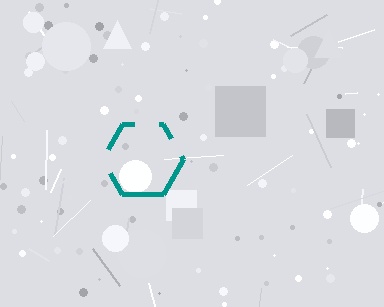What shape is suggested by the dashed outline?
The dashed outline suggests a hexagon.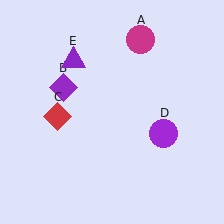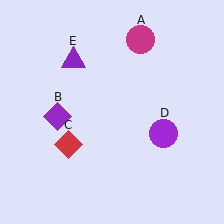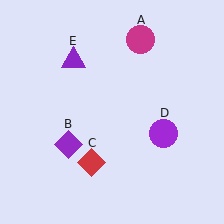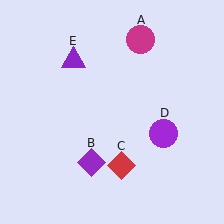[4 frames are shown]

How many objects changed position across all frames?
2 objects changed position: purple diamond (object B), red diamond (object C).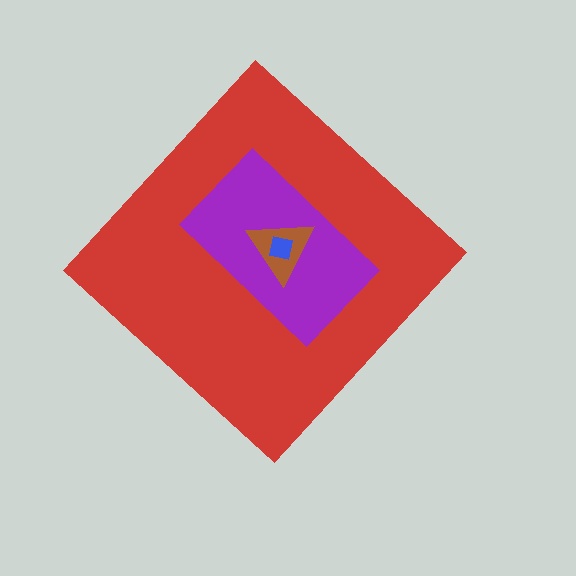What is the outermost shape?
The red diamond.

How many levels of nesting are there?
4.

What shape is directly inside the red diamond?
The purple rectangle.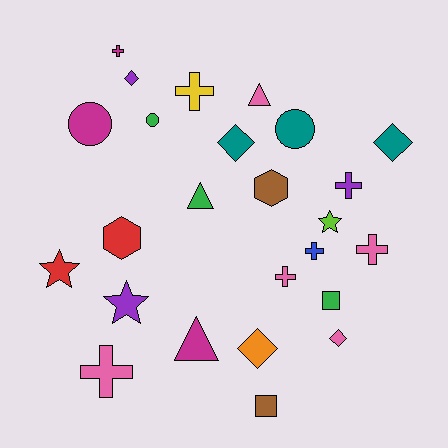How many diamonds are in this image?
There are 5 diamonds.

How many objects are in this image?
There are 25 objects.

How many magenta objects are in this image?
There are 3 magenta objects.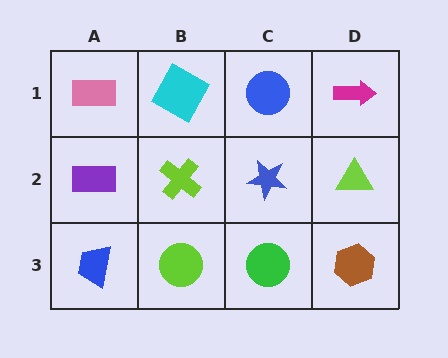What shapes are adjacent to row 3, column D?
A lime triangle (row 2, column D), a green circle (row 3, column C).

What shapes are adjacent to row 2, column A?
A pink rectangle (row 1, column A), a blue trapezoid (row 3, column A), a lime cross (row 2, column B).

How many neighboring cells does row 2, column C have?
4.